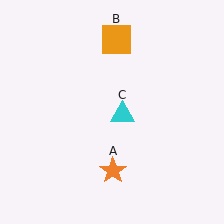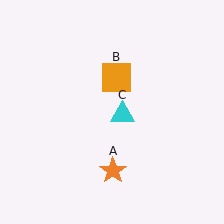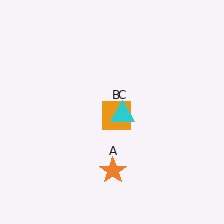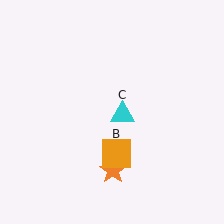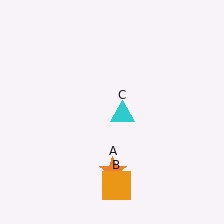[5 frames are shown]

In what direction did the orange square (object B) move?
The orange square (object B) moved down.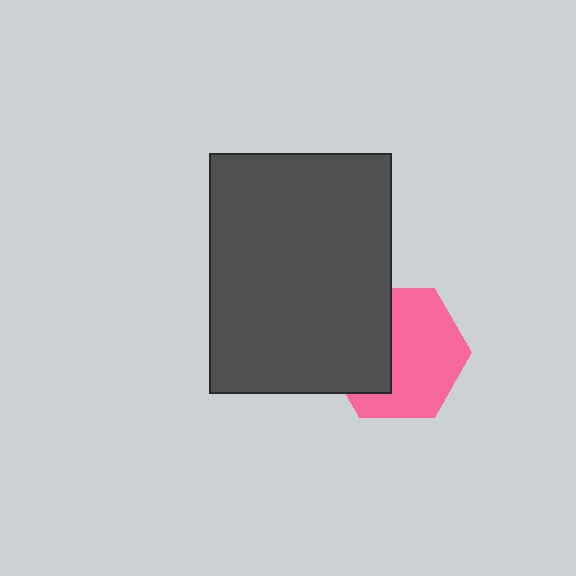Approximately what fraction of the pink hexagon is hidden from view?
Roughly 39% of the pink hexagon is hidden behind the dark gray rectangle.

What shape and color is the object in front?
The object in front is a dark gray rectangle.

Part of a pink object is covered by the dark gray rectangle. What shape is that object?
It is a hexagon.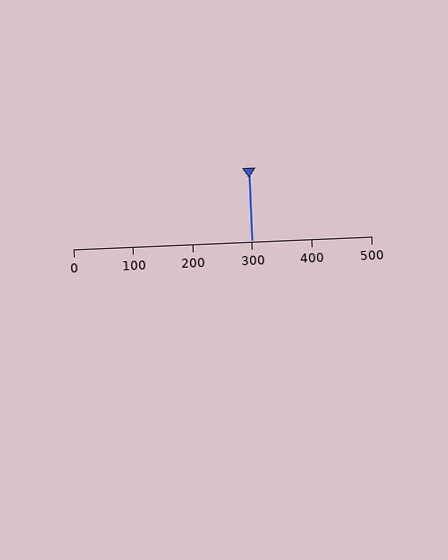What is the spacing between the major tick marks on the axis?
The major ticks are spaced 100 apart.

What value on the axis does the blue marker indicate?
The marker indicates approximately 300.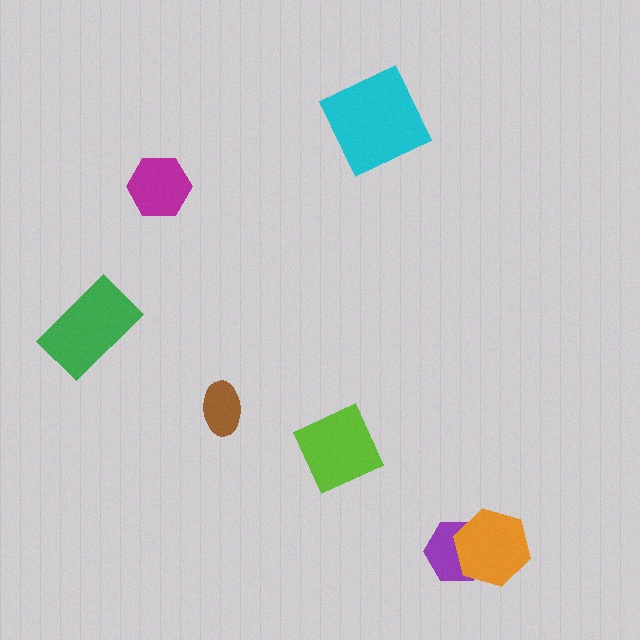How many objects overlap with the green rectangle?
0 objects overlap with the green rectangle.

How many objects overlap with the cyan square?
0 objects overlap with the cyan square.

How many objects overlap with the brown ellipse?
0 objects overlap with the brown ellipse.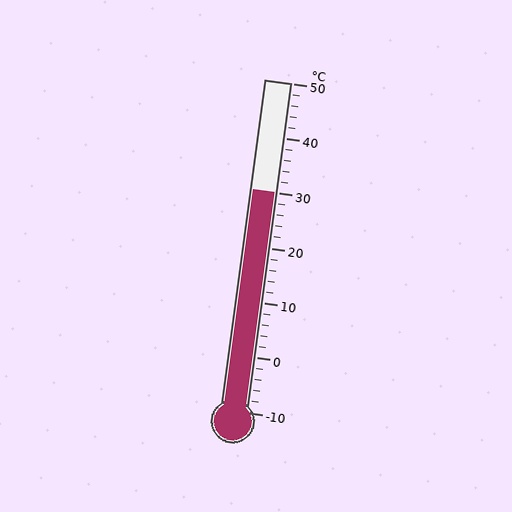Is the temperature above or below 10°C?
The temperature is above 10°C.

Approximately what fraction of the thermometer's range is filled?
The thermometer is filled to approximately 65% of its range.